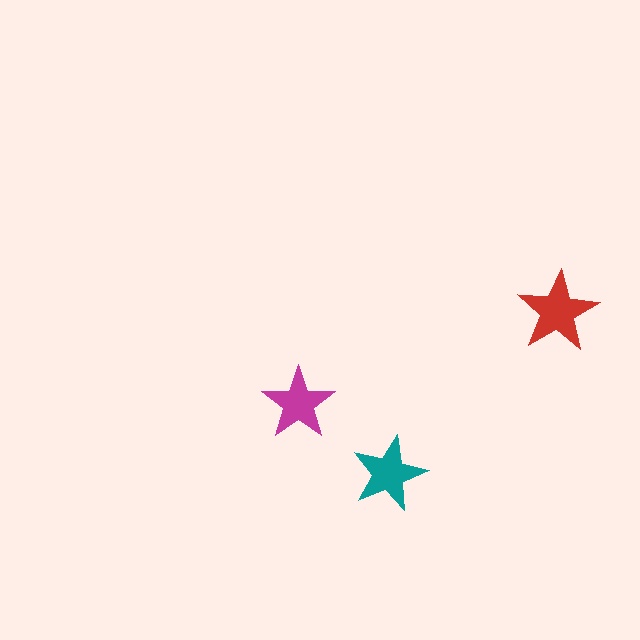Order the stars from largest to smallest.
the red one, the teal one, the magenta one.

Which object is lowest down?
The teal star is bottommost.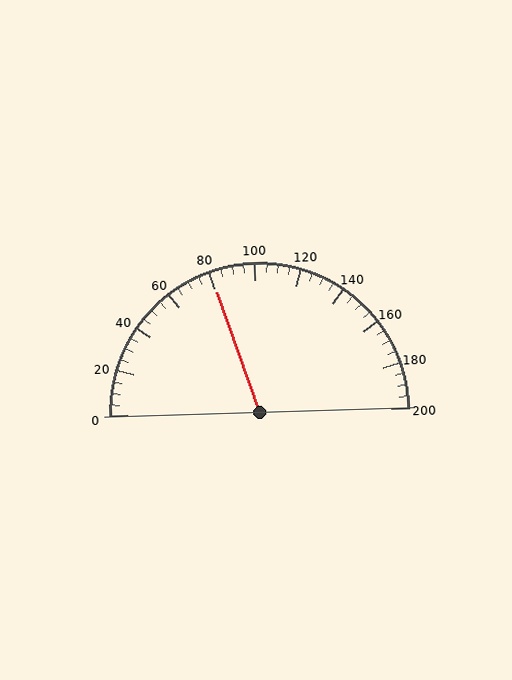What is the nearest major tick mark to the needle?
The nearest major tick mark is 80.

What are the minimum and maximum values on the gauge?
The gauge ranges from 0 to 200.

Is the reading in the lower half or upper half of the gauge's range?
The reading is in the lower half of the range (0 to 200).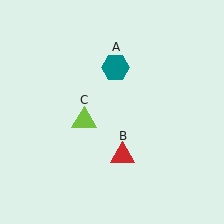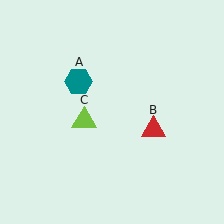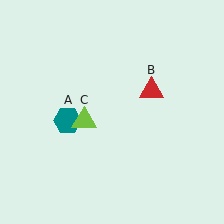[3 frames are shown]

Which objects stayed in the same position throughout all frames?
Lime triangle (object C) remained stationary.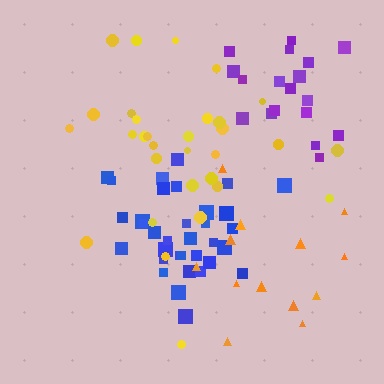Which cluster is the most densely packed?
Blue.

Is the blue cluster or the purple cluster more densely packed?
Blue.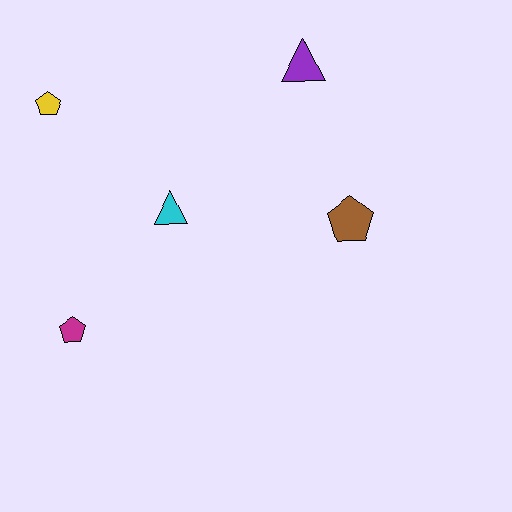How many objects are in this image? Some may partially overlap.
There are 5 objects.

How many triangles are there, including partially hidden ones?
There are 2 triangles.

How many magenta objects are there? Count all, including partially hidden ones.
There is 1 magenta object.